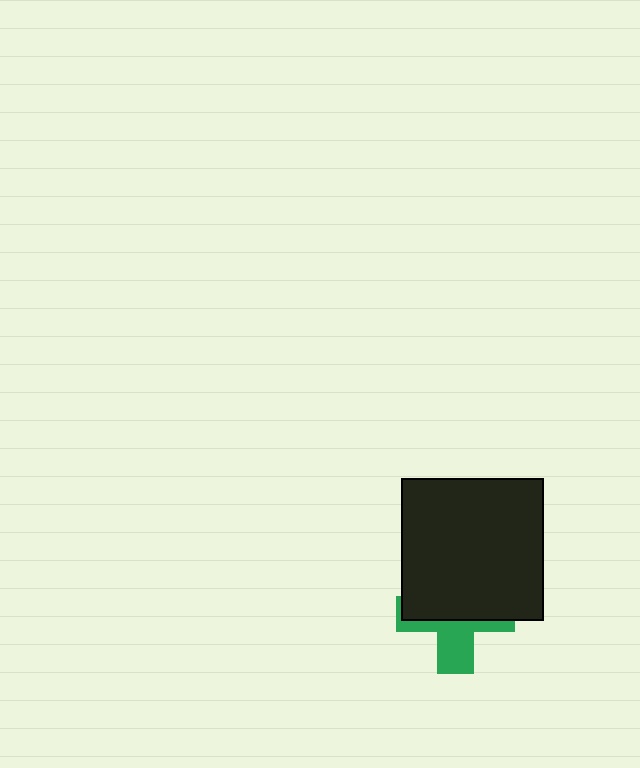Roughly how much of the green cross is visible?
A small part of it is visible (roughly 39%).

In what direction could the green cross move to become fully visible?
The green cross could move down. That would shift it out from behind the black square entirely.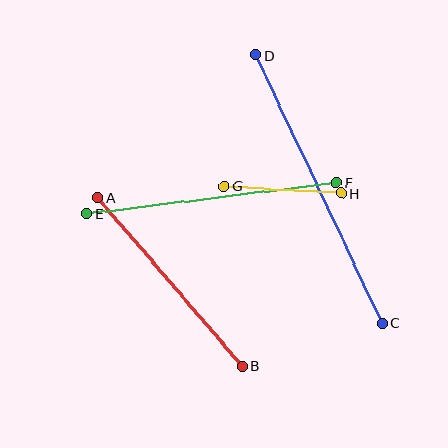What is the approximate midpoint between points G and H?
The midpoint is at approximately (283, 190) pixels.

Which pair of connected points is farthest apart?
Points C and D are farthest apart.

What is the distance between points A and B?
The distance is approximately 222 pixels.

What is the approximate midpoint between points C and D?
The midpoint is at approximately (319, 189) pixels.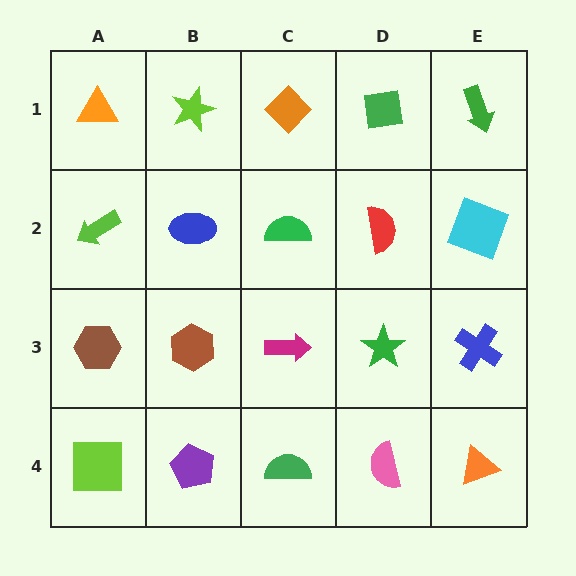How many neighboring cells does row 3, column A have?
3.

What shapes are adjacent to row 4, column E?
A blue cross (row 3, column E), a pink semicircle (row 4, column D).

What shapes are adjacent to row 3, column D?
A red semicircle (row 2, column D), a pink semicircle (row 4, column D), a magenta arrow (row 3, column C), a blue cross (row 3, column E).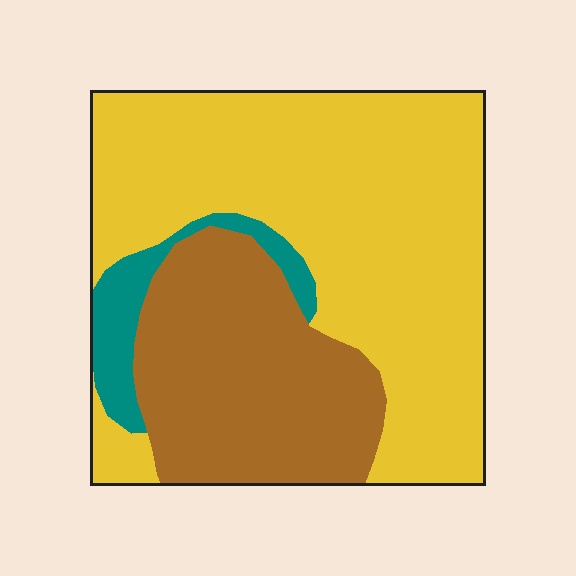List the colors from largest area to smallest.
From largest to smallest: yellow, brown, teal.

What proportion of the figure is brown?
Brown takes up between a quarter and a half of the figure.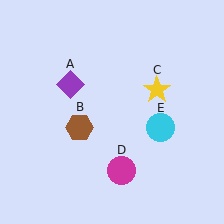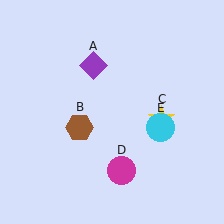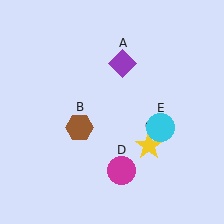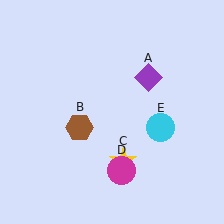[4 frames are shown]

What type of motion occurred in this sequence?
The purple diamond (object A), yellow star (object C) rotated clockwise around the center of the scene.